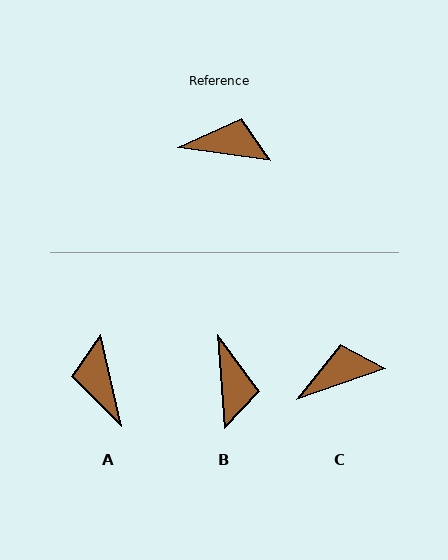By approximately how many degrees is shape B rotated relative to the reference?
Approximately 78 degrees clockwise.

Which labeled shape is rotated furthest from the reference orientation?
A, about 111 degrees away.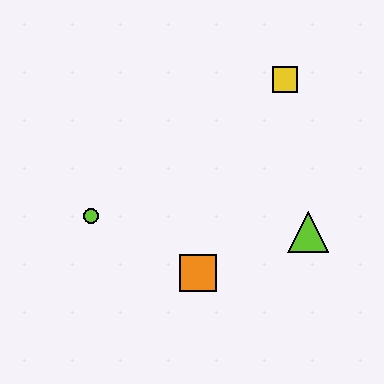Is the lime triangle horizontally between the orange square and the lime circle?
No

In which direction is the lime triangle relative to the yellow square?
The lime triangle is below the yellow square.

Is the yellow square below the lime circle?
No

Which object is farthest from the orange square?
The yellow square is farthest from the orange square.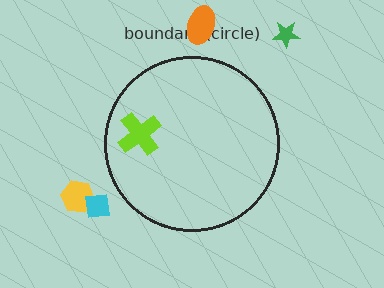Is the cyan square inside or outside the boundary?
Outside.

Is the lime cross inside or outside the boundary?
Inside.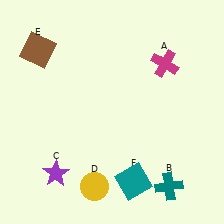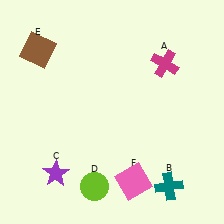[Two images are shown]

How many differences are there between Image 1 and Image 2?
There are 2 differences between the two images.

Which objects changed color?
D changed from yellow to lime. F changed from teal to pink.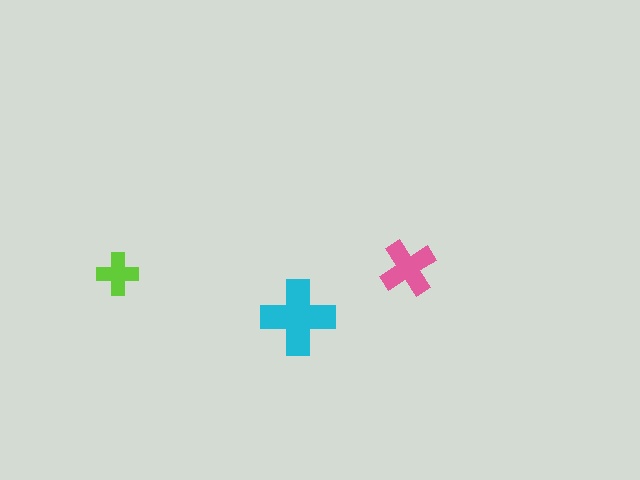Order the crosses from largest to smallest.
the cyan one, the pink one, the lime one.